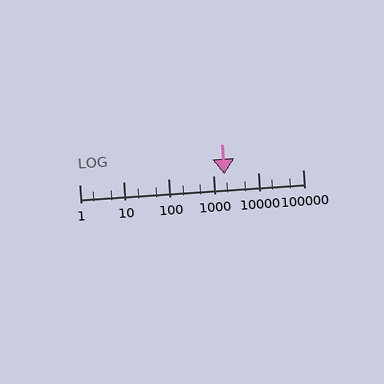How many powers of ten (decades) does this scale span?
The scale spans 5 decades, from 1 to 100000.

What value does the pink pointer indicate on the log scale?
The pointer indicates approximately 1800.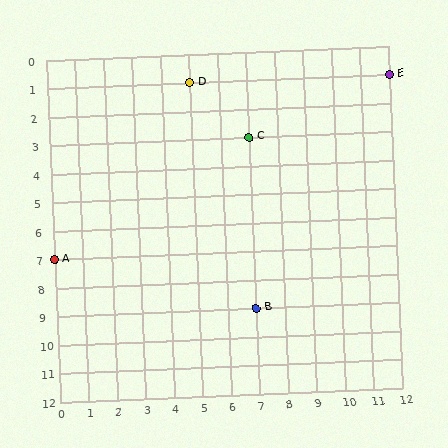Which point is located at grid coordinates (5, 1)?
Point D is at (5, 1).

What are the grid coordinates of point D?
Point D is at grid coordinates (5, 1).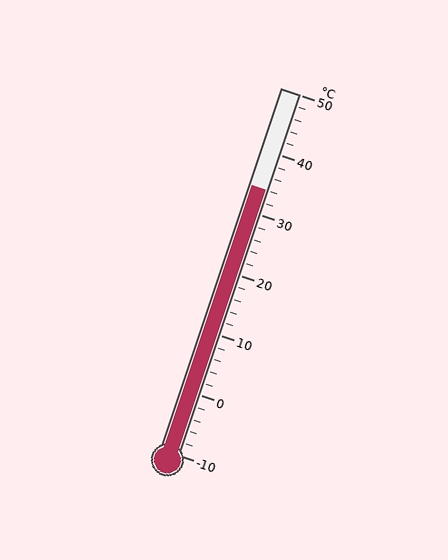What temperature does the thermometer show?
The thermometer shows approximately 34°C.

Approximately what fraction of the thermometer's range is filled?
The thermometer is filled to approximately 75% of its range.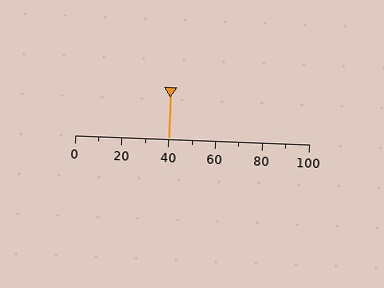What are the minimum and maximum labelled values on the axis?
The axis runs from 0 to 100.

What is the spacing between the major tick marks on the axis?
The major ticks are spaced 20 apart.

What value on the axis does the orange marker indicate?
The marker indicates approximately 40.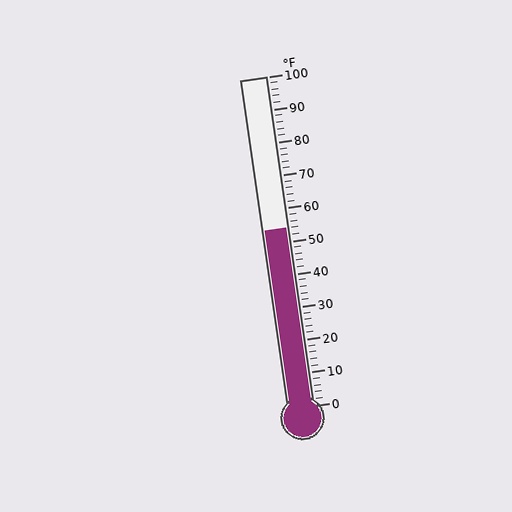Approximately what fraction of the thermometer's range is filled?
The thermometer is filled to approximately 55% of its range.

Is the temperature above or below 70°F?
The temperature is below 70°F.